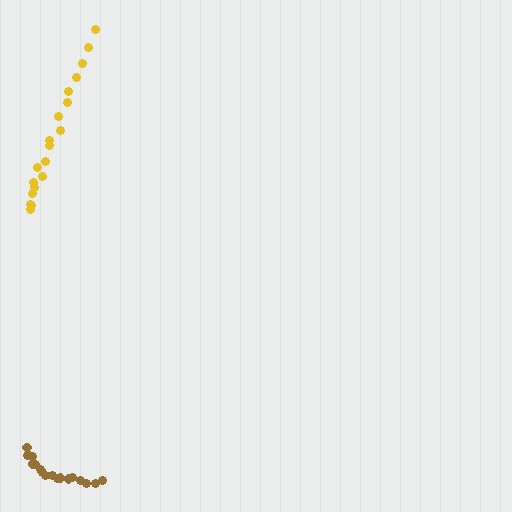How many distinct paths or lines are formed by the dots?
There are 2 distinct paths.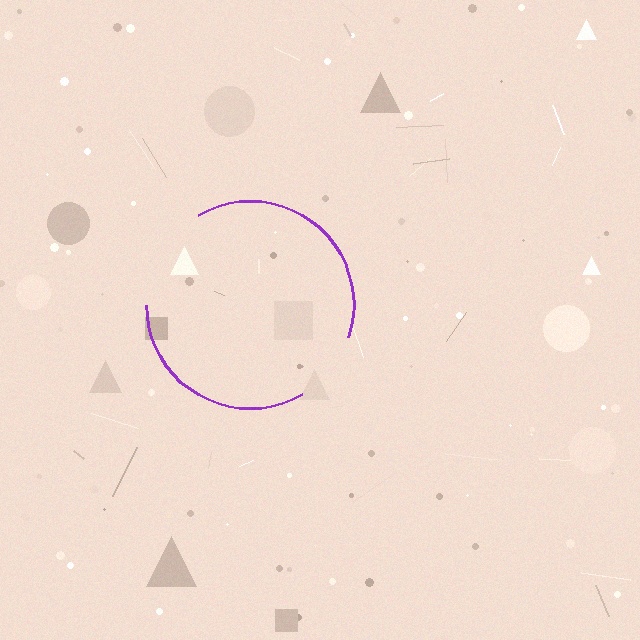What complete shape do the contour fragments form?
The contour fragments form a circle.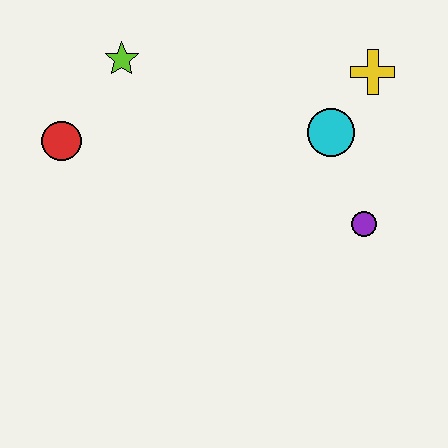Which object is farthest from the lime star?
The purple circle is farthest from the lime star.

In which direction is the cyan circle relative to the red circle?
The cyan circle is to the right of the red circle.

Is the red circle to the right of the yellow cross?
No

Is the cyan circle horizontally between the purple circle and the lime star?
Yes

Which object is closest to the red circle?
The lime star is closest to the red circle.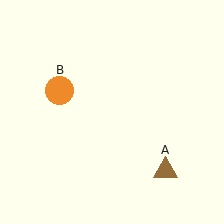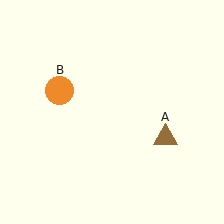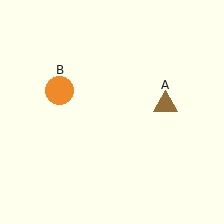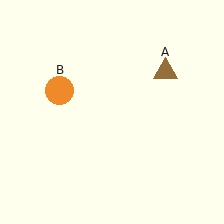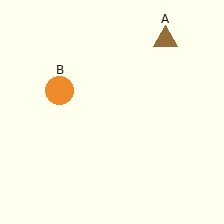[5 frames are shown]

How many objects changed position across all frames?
1 object changed position: brown triangle (object A).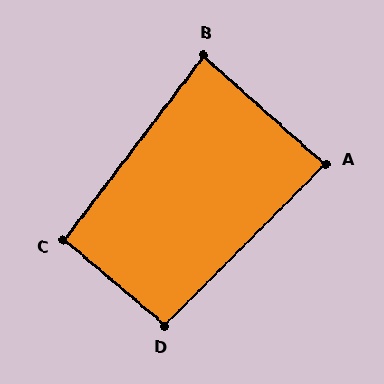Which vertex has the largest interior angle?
D, at approximately 94 degrees.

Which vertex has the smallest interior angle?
B, at approximately 86 degrees.